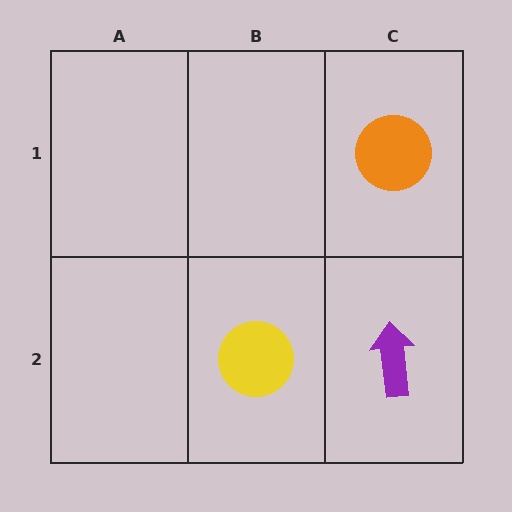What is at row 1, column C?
An orange circle.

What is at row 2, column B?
A yellow circle.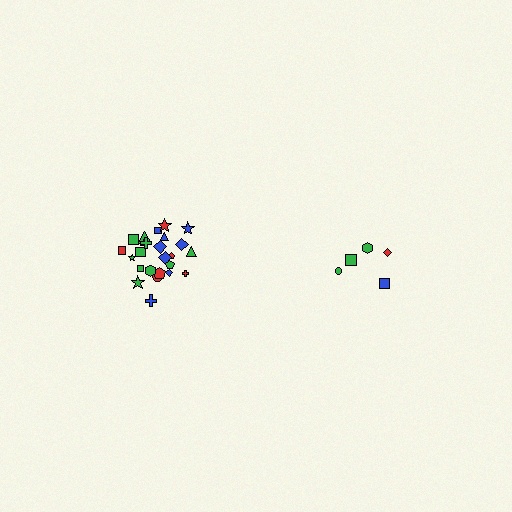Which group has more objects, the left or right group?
The left group.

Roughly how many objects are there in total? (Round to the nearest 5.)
Roughly 30 objects in total.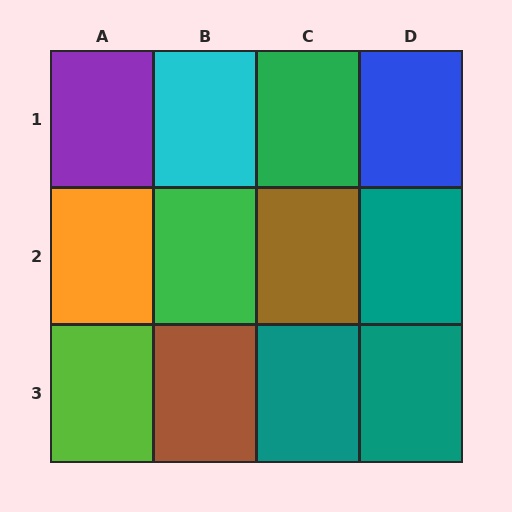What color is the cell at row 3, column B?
Brown.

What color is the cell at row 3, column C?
Teal.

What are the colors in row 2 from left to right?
Orange, green, brown, teal.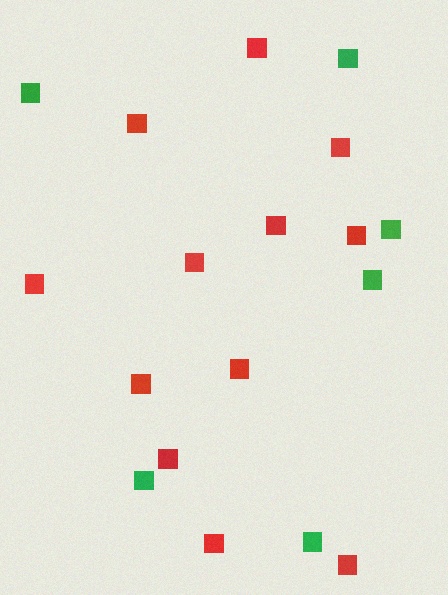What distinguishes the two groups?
There are 2 groups: one group of red squares (12) and one group of green squares (6).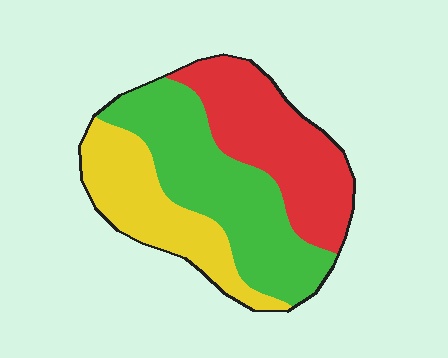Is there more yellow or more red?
Red.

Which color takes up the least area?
Yellow, at roughly 25%.